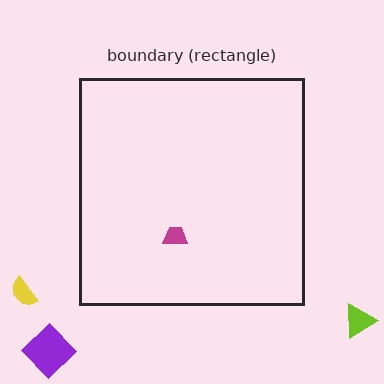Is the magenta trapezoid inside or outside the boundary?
Inside.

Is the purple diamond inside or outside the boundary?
Outside.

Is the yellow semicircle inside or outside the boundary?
Outside.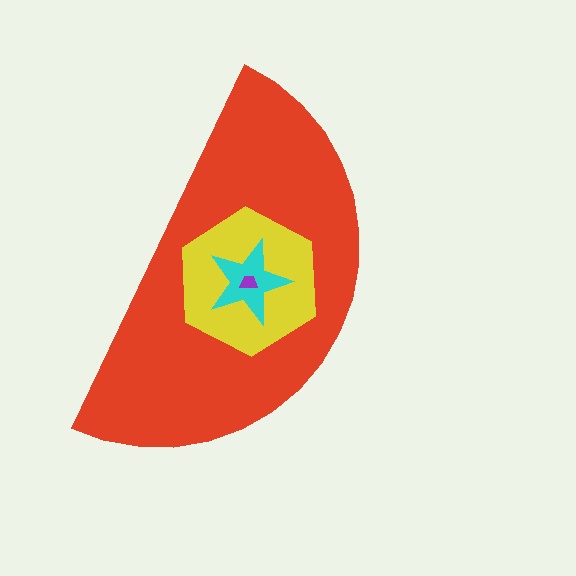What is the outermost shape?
The red semicircle.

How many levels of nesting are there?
4.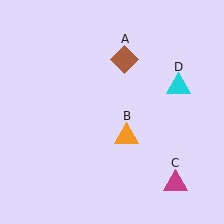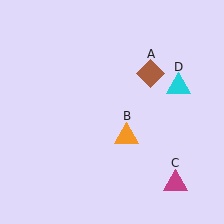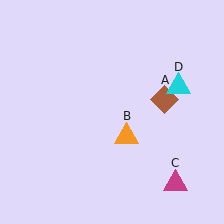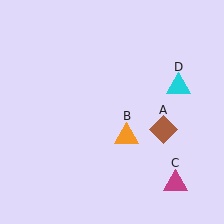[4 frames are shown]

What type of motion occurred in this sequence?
The brown diamond (object A) rotated clockwise around the center of the scene.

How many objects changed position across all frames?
1 object changed position: brown diamond (object A).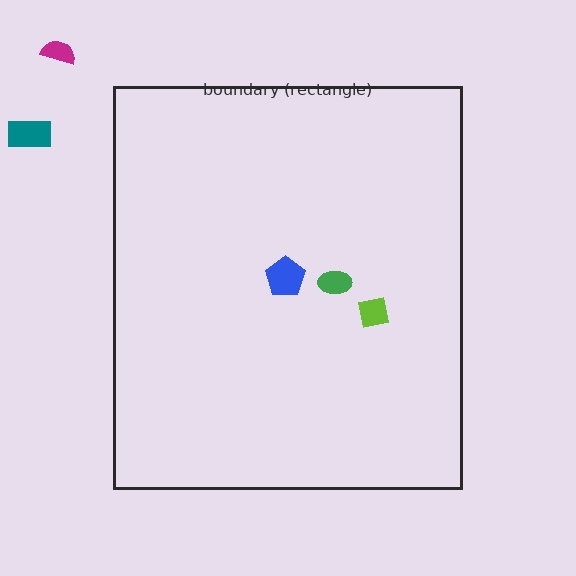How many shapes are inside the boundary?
3 inside, 2 outside.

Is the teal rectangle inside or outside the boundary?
Outside.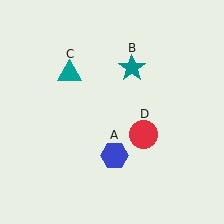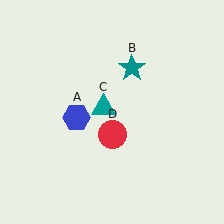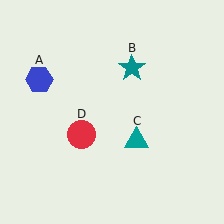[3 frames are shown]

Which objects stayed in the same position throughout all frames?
Teal star (object B) remained stationary.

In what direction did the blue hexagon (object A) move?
The blue hexagon (object A) moved up and to the left.